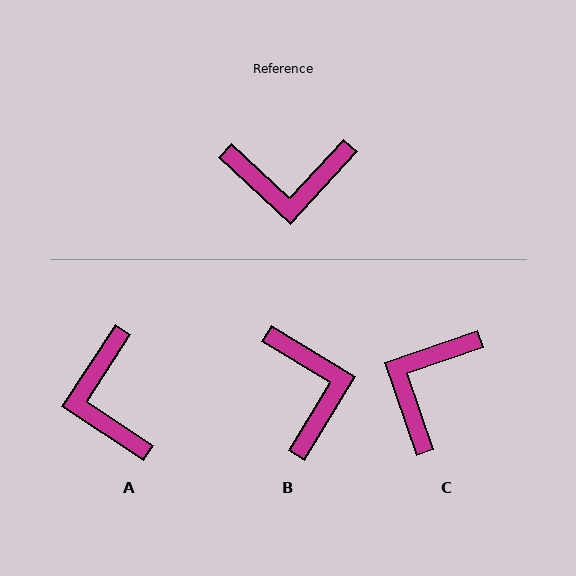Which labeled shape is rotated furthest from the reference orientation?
C, about 118 degrees away.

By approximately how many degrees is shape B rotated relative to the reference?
Approximately 101 degrees counter-clockwise.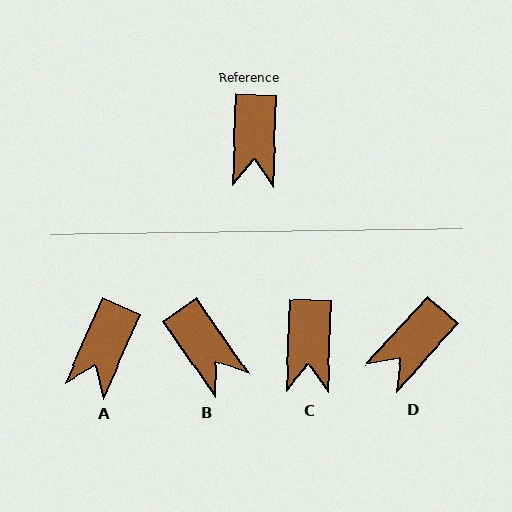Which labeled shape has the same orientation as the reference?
C.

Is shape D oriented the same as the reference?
No, it is off by about 40 degrees.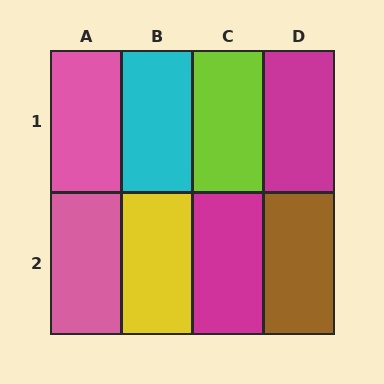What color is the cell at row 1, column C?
Lime.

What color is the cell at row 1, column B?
Cyan.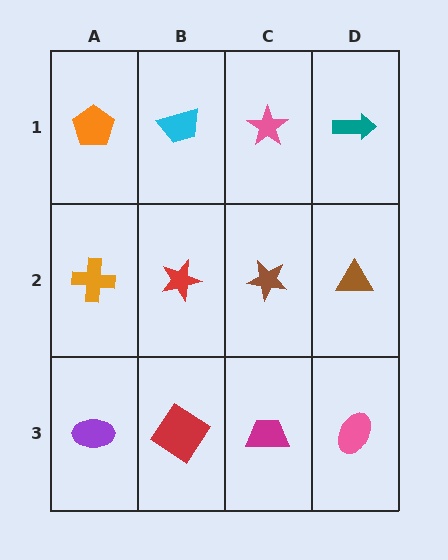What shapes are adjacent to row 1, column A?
An orange cross (row 2, column A), a cyan trapezoid (row 1, column B).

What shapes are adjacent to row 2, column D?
A teal arrow (row 1, column D), a pink ellipse (row 3, column D), a brown star (row 2, column C).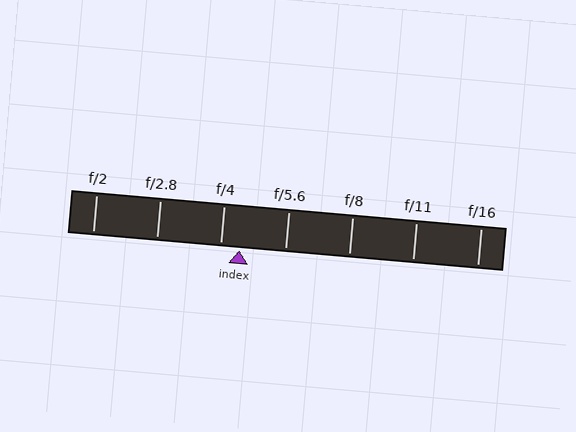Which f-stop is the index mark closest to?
The index mark is closest to f/4.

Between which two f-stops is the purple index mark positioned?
The index mark is between f/4 and f/5.6.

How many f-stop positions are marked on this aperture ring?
There are 7 f-stop positions marked.